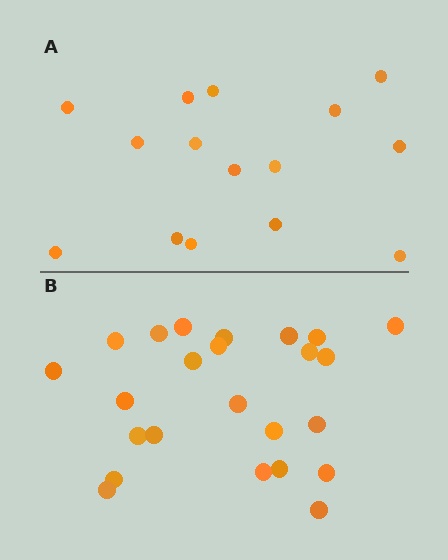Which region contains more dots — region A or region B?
Region B (the bottom region) has more dots.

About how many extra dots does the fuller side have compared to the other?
Region B has roughly 8 or so more dots than region A.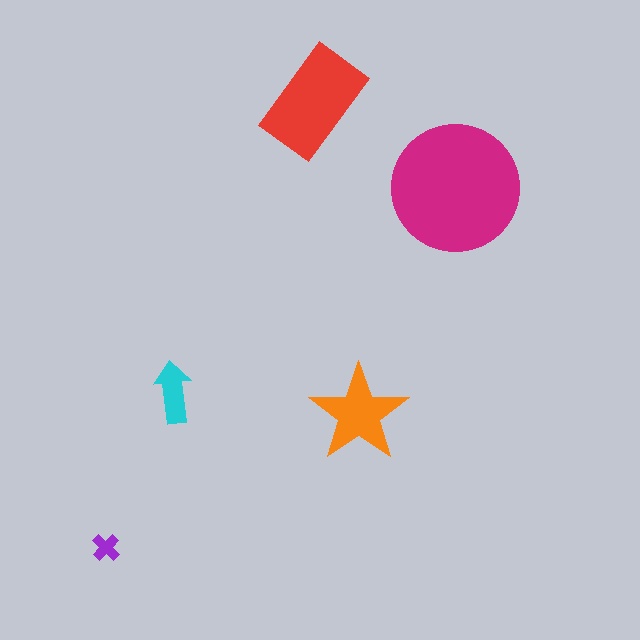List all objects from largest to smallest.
The magenta circle, the red rectangle, the orange star, the cyan arrow, the purple cross.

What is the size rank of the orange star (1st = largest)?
3rd.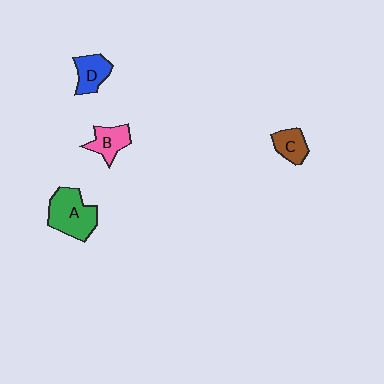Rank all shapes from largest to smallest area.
From largest to smallest: A (green), D (blue), B (pink), C (brown).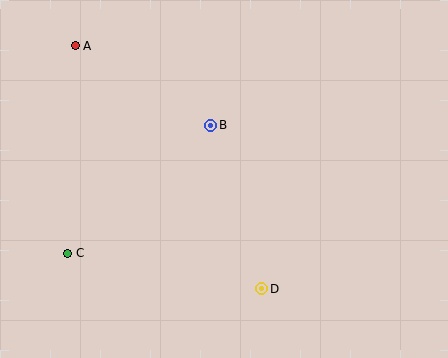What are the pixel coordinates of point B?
Point B is at (211, 125).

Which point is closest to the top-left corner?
Point A is closest to the top-left corner.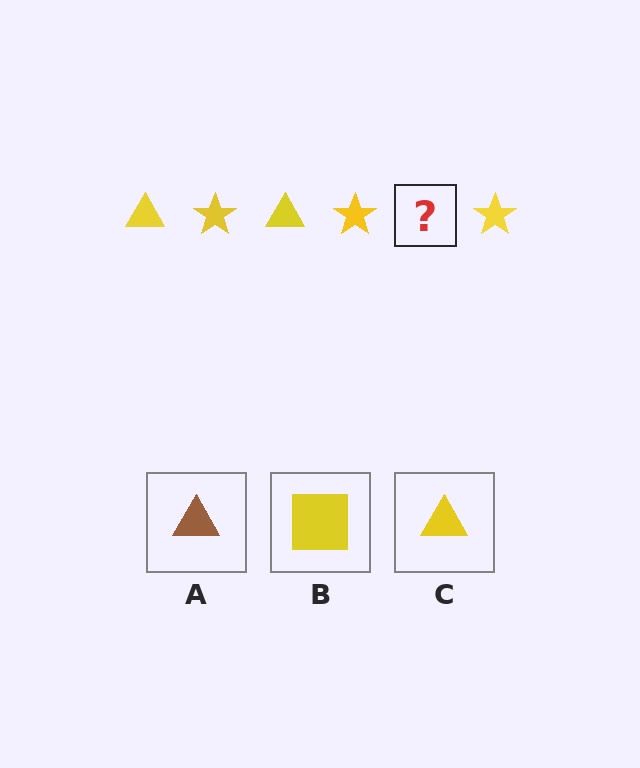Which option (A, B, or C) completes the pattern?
C.